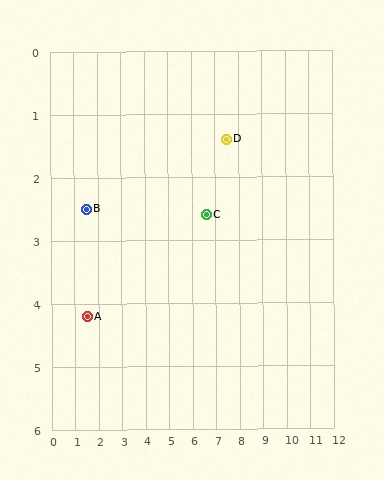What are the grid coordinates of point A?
Point A is at approximately (1.5, 4.2).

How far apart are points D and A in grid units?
Points D and A are about 6.6 grid units apart.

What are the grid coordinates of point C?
Point C is at approximately (6.6, 2.6).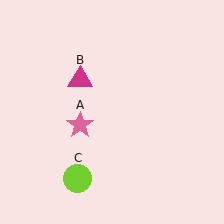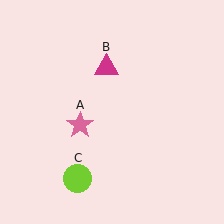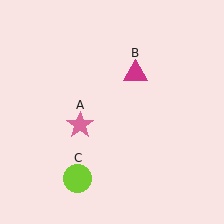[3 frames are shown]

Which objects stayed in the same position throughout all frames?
Pink star (object A) and lime circle (object C) remained stationary.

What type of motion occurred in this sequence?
The magenta triangle (object B) rotated clockwise around the center of the scene.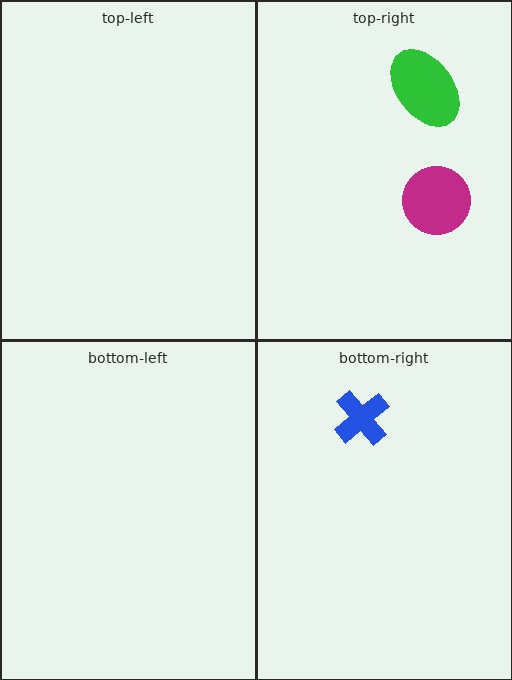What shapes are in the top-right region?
The green ellipse, the magenta circle.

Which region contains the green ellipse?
The top-right region.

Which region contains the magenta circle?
The top-right region.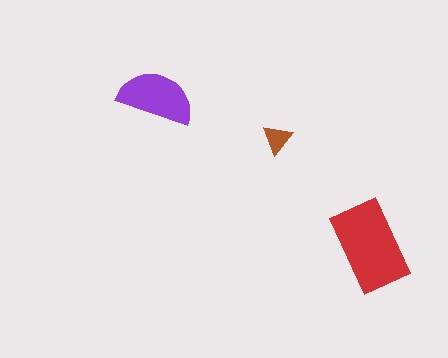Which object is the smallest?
The brown triangle.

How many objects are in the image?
There are 3 objects in the image.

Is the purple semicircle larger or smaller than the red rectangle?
Smaller.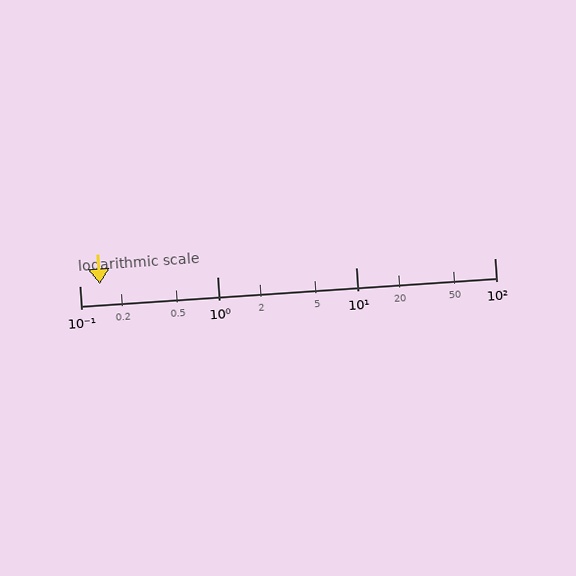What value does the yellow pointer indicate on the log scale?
The pointer indicates approximately 0.14.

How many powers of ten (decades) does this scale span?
The scale spans 3 decades, from 0.1 to 100.